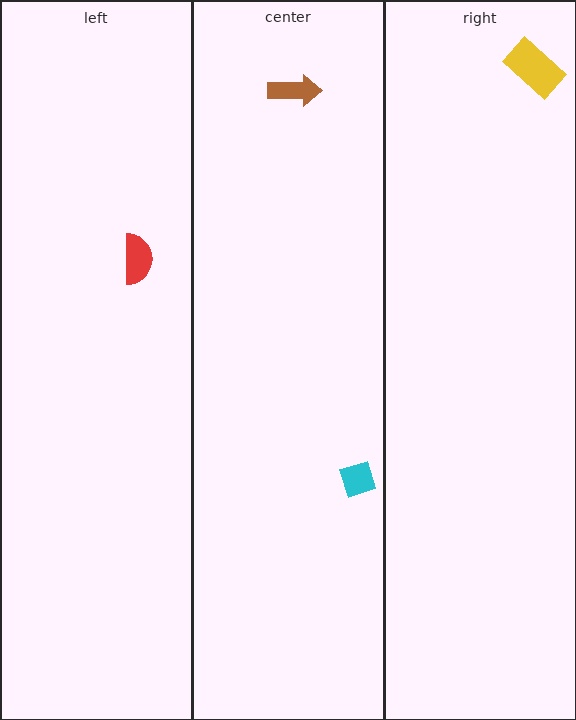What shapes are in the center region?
The brown arrow, the cyan diamond.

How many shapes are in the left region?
1.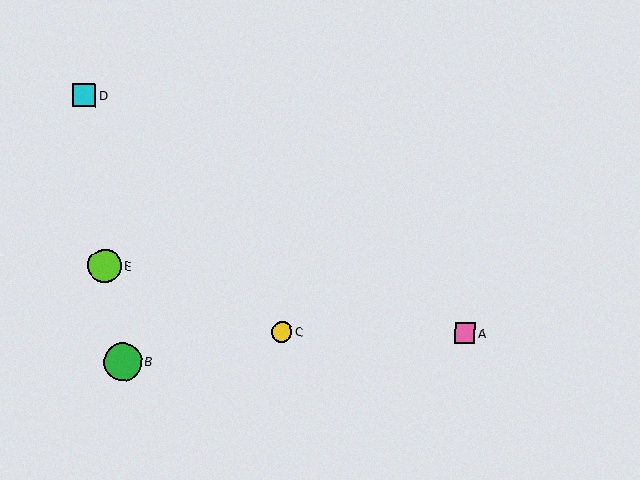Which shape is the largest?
The green circle (labeled B) is the largest.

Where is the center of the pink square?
The center of the pink square is at (465, 333).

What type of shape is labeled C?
Shape C is a yellow circle.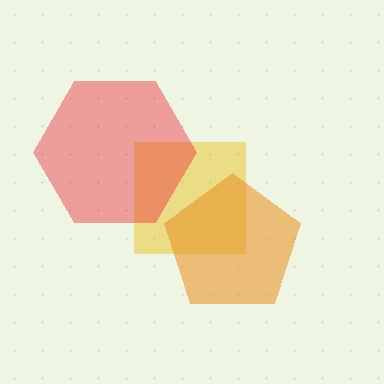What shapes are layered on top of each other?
The layered shapes are: a yellow square, an orange pentagon, a red hexagon.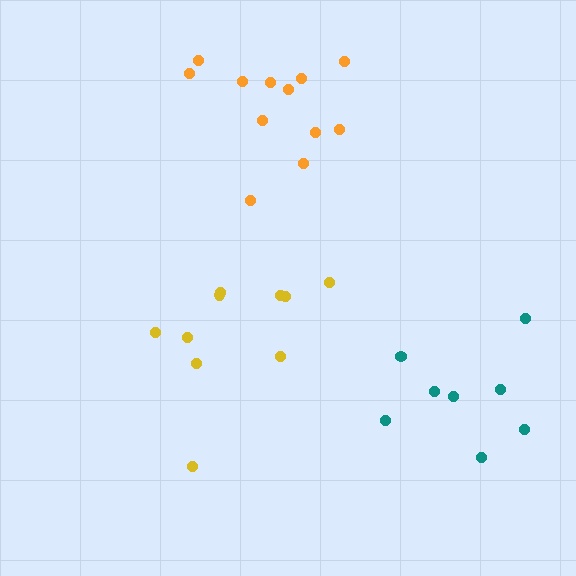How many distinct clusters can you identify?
There are 3 distinct clusters.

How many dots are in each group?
Group 1: 10 dots, Group 2: 12 dots, Group 3: 8 dots (30 total).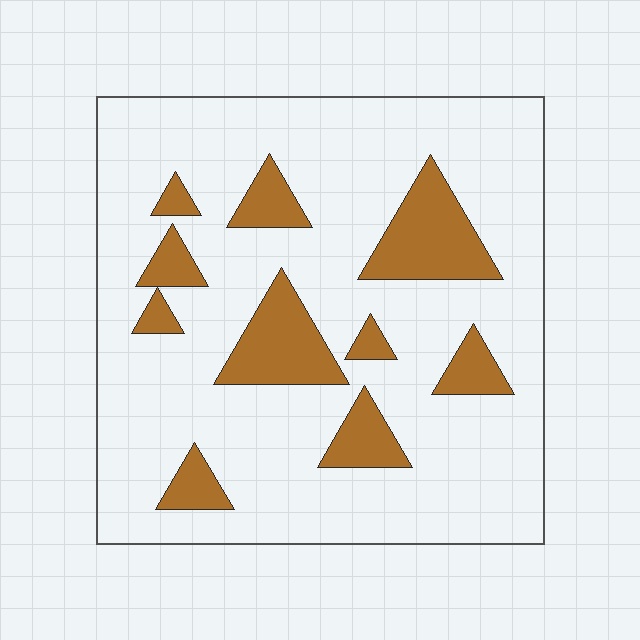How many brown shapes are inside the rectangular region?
10.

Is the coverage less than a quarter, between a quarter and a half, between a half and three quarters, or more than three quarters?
Less than a quarter.